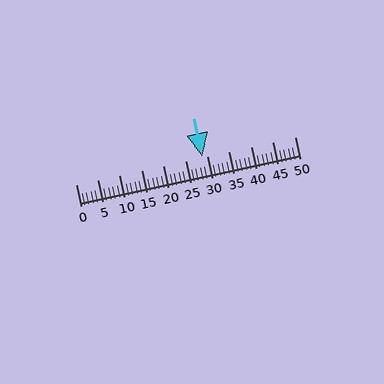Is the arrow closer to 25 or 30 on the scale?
The arrow is closer to 30.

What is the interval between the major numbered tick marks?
The major tick marks are spaced 5 units apart.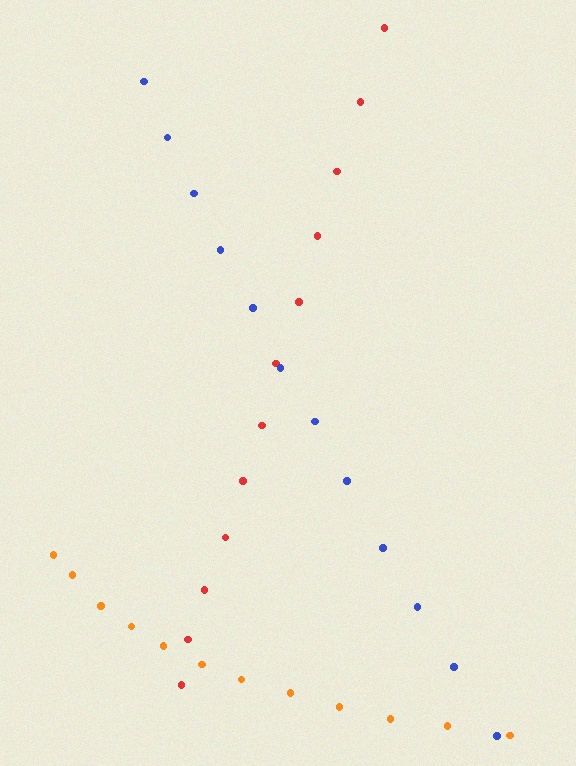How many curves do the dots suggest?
There are 3 distinct paths.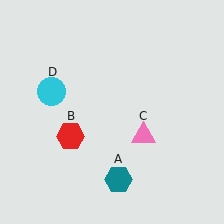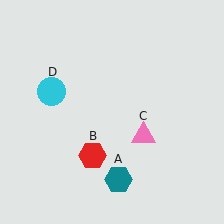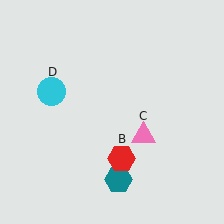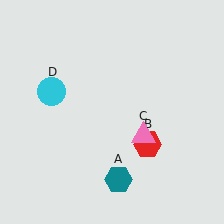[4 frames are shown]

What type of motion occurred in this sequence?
The red hexagon (object B) rotated counterclockwise around the center of the scene.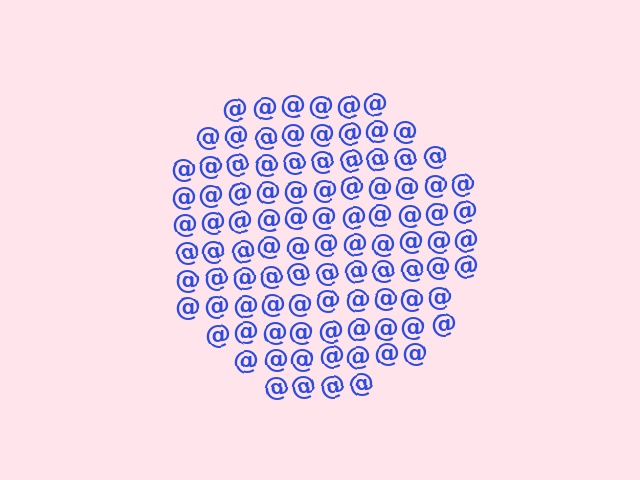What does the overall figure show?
The overall figure shows a circle.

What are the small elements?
The small elements are at signs.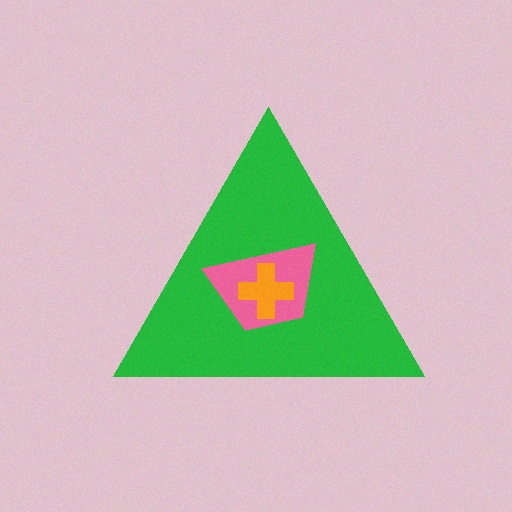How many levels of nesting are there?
3.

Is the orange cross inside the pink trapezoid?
Yes.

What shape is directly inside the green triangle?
The pink trapezoid.